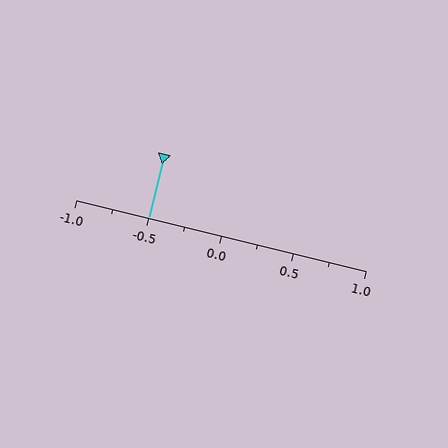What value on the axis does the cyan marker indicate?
The marker indicates approximately -0.5.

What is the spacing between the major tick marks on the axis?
The major ticks are spaced 0.5 apart.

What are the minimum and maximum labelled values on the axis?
The axis runs from -1.0 to 1.0.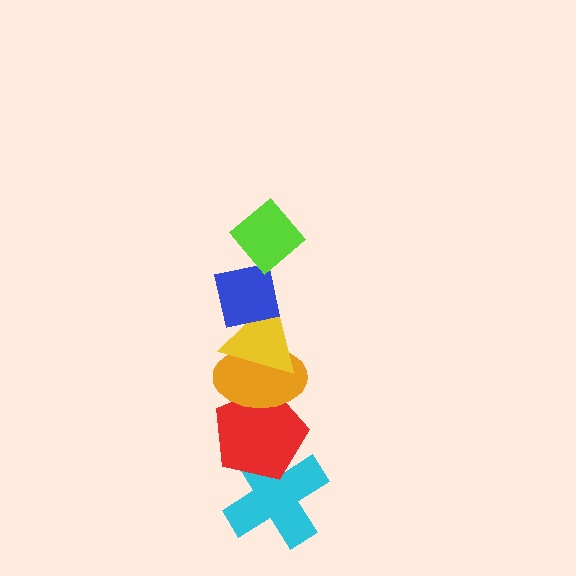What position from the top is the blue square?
The blue square is 2nd from the top.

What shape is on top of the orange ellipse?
The yellow triangle is on top of the orange ellipse.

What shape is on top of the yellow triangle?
The blue square is on top of the yellow triangle.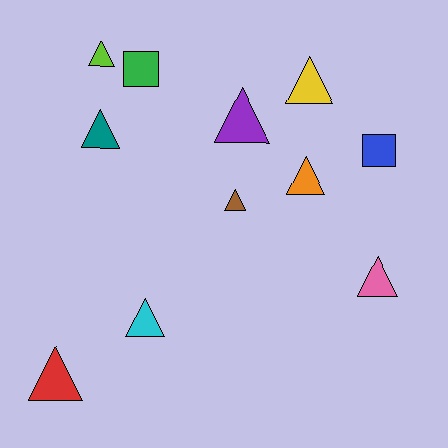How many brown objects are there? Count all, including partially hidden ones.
There is 1 brown object.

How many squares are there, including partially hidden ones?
There are 2 squares.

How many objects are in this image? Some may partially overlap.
There are 11 objects.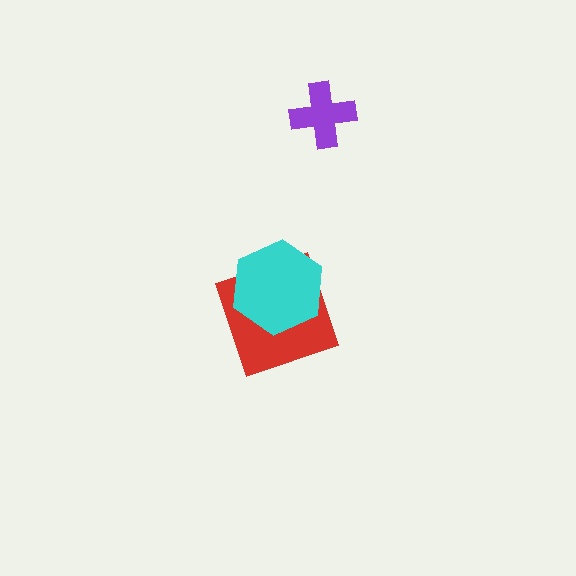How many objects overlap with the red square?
1 object overlaps with the red square.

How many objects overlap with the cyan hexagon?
1 object overlaps with the cyan hexagon.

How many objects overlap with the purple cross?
0 objects overlap with the purple cross.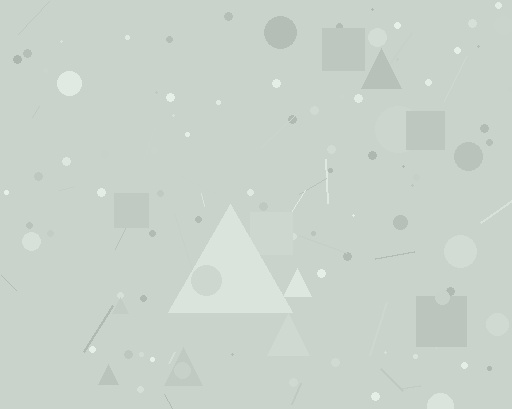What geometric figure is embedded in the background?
A triangle is embedded in the background.